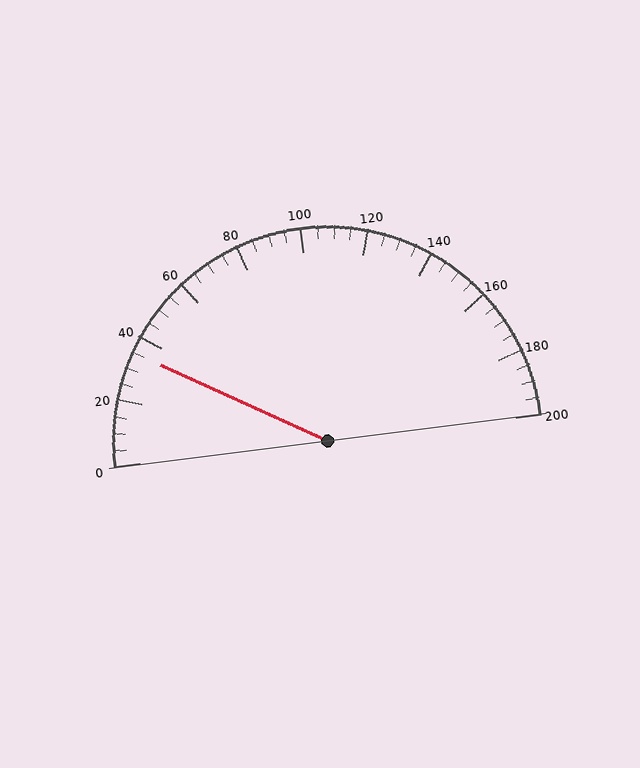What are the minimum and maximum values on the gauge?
The gauge ranges from 0 to 200.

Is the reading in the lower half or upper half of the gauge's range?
The reading is in the lower half of the range (0 to 200).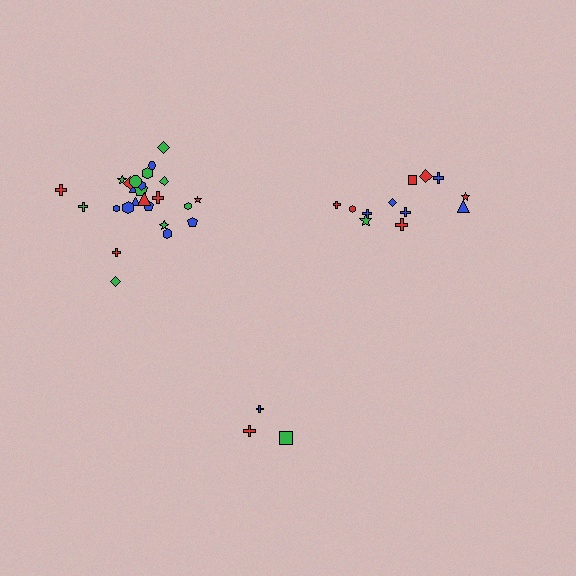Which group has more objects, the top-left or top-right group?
The top-left group.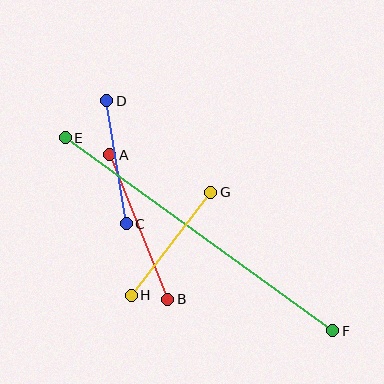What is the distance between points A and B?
The distance is approximately 155 pixels.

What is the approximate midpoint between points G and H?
The midpoint is at approximately (171, 244) pixels.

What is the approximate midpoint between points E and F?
The midpoint is at approximately (199, 234) pixels.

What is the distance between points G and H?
The distance is approximately 130 pixels.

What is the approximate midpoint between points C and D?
The midpoint is at approximately (116, 162) pixels.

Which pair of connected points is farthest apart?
Points E and F are farthest apart.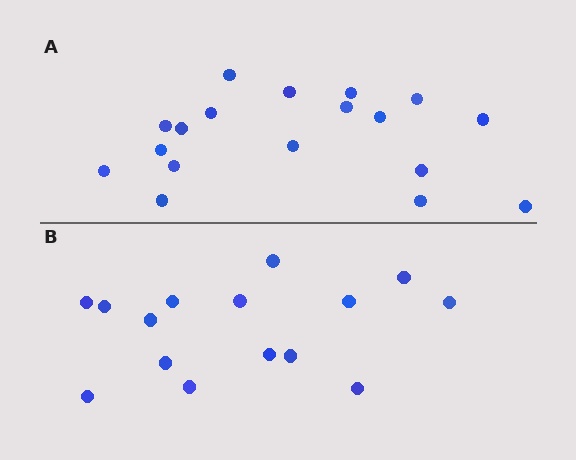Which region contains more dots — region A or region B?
Region A (the top region) has more dots.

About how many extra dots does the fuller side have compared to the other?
Region A has just a few more — roughly 2 or 3 more dots than region B.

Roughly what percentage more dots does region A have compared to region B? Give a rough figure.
About 20% more.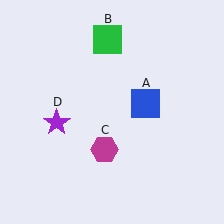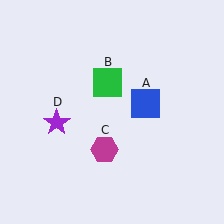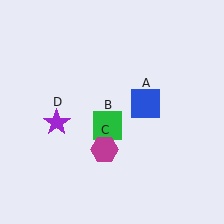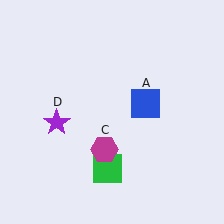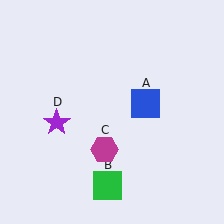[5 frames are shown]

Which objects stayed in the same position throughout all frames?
Blue square (object A) and magenta hexagon (object C) and purple star (object D) remained stationary.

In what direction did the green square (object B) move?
The green square (object B) moved down.